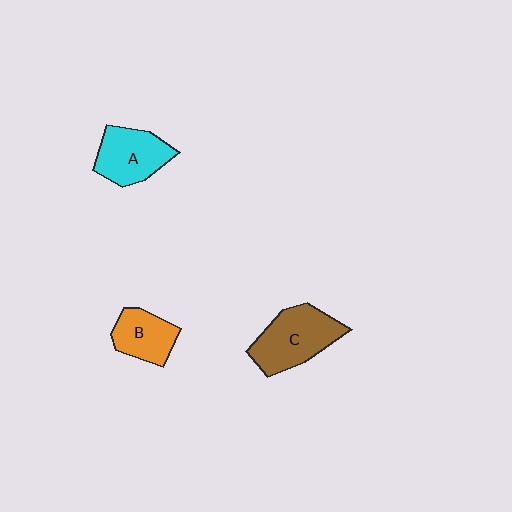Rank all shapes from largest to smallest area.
From largest to smallest: C (brown), A (cyan), B (orange).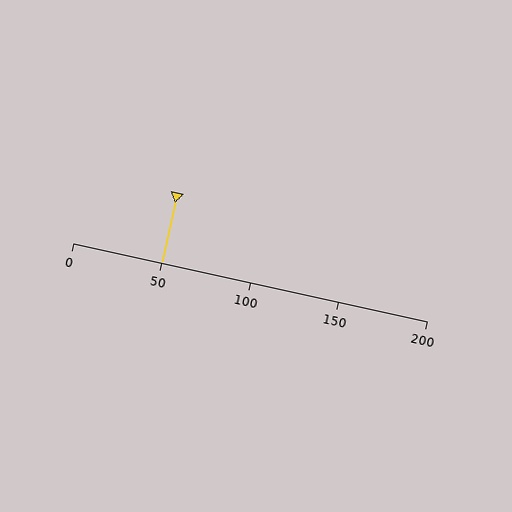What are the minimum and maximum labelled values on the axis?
The axis runs from 0 to 200.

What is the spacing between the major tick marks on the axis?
The major ticks are spaced 50 apart.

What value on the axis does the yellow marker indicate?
The marker indicates approximately 50.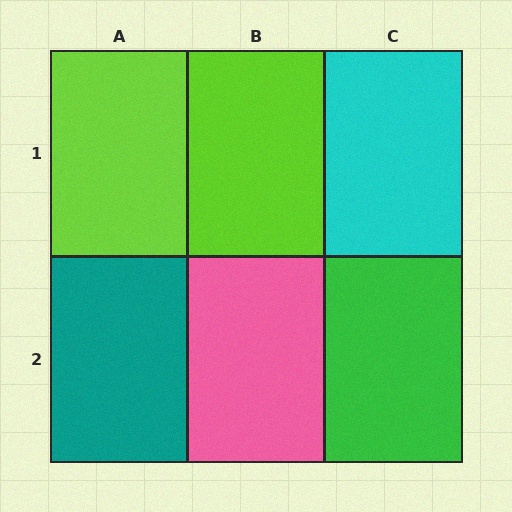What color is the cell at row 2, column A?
Teal.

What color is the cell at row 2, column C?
Green.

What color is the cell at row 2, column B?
Pink.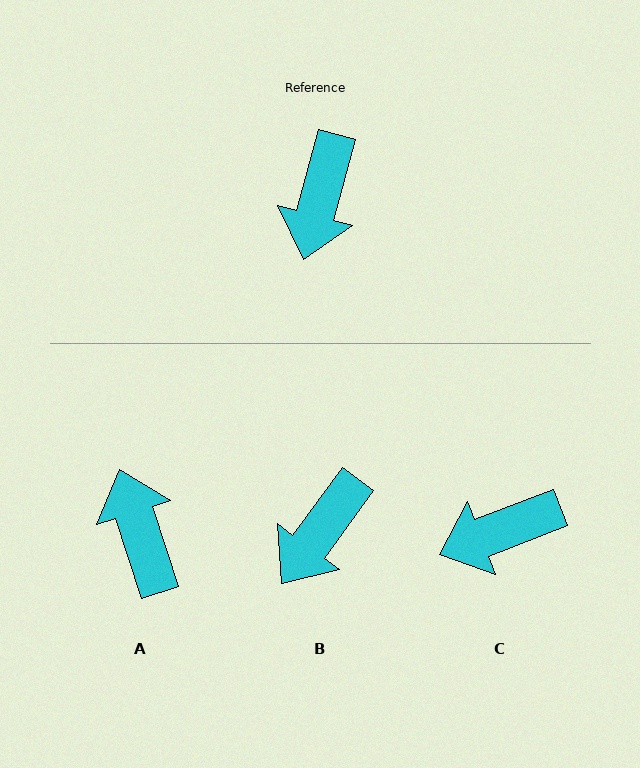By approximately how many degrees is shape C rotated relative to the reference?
Approximately 54 degrees clockwise.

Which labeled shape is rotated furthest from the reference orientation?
A, about 147 degrees away.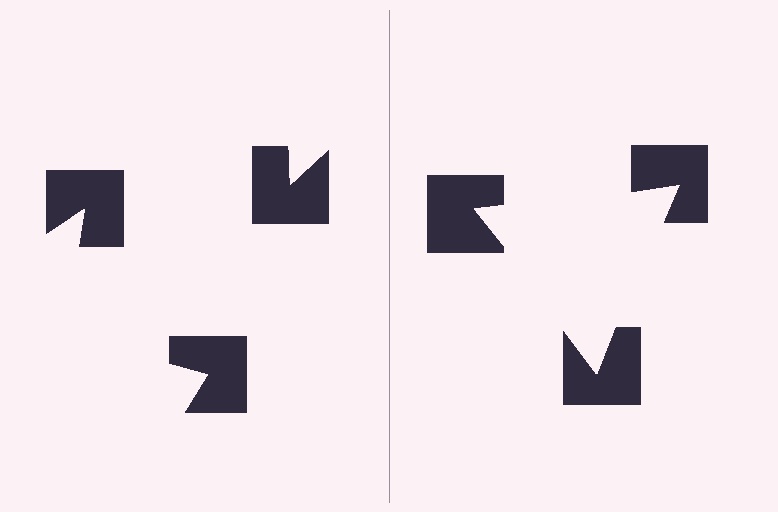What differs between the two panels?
The notched squares are positioned identically on both sides; only the wedge orientations differ. On the right they align to a triangle; on the left they are misaligned.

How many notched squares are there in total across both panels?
6 — 3 on each side.